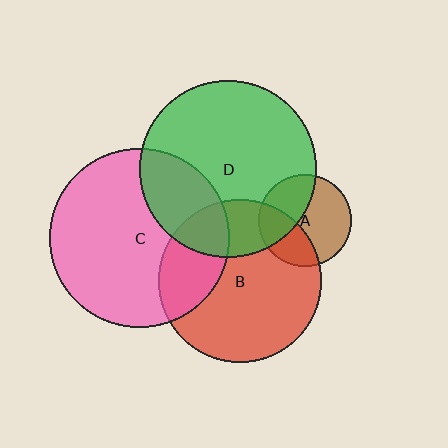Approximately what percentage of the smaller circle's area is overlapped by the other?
Approximately 40%.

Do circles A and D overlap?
Yes.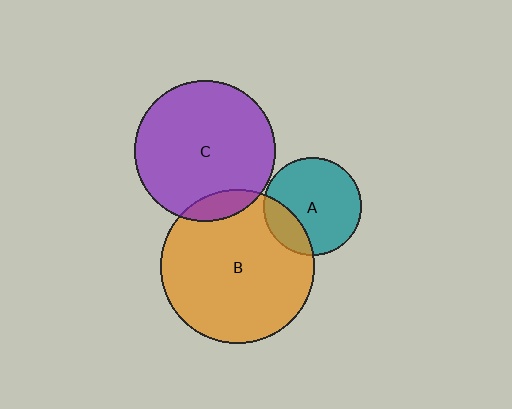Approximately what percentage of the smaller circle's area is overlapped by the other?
Approximately 20%.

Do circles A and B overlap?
Yes.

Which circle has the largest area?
Circle B (orange).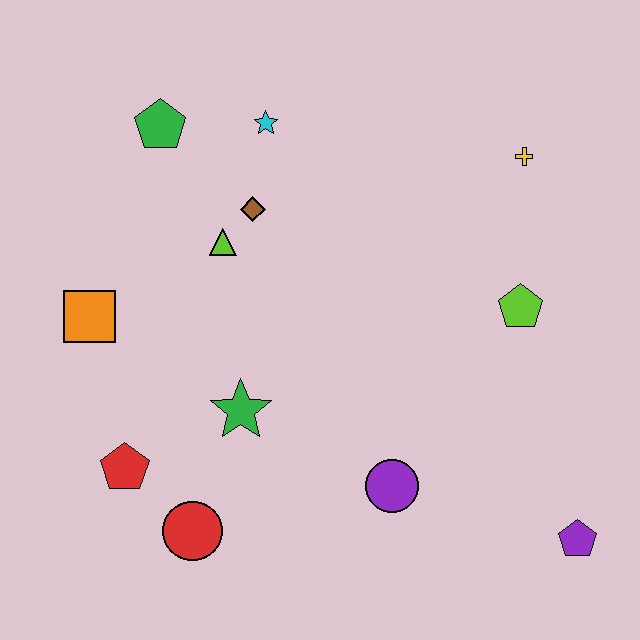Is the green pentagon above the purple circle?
Yes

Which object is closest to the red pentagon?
The red circle is closest to the red pentagon.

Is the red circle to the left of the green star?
Yes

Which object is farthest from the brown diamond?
The purple pentagon is farthest from the brown diamond.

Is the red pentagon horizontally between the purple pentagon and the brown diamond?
No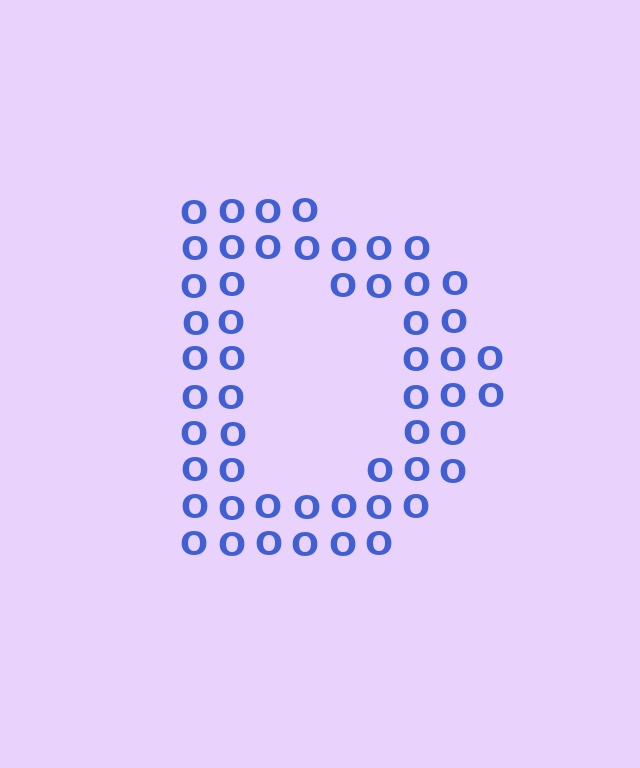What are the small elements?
The small elements are letter O's.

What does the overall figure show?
The overall figure shows the letter D.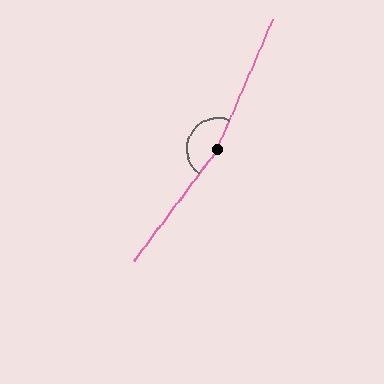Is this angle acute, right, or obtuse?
It is obtuse.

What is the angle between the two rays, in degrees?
Approximately 166 degrees.